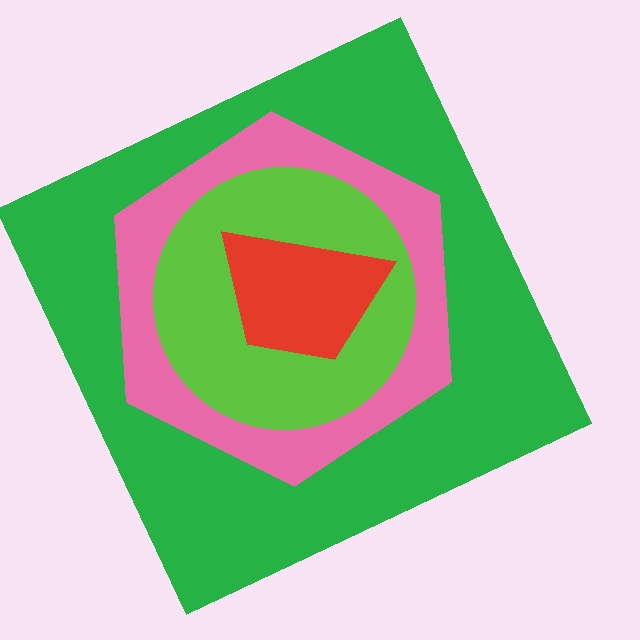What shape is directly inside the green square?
The pink hexagon.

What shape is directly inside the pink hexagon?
The lime circle.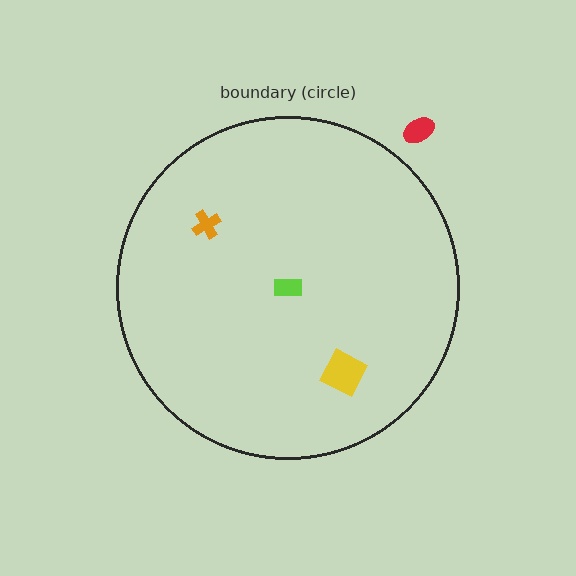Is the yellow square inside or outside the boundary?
Inside.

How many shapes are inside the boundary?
3 inside, 1 outside.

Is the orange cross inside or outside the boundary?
Inside.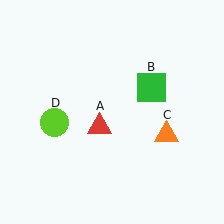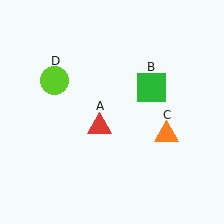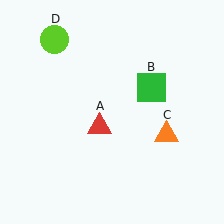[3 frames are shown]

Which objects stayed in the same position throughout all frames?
Red triangle (object A) and green square (object B) and orange triangle (object C) remained stationary.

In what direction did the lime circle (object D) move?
The lime circle (object D) moved up.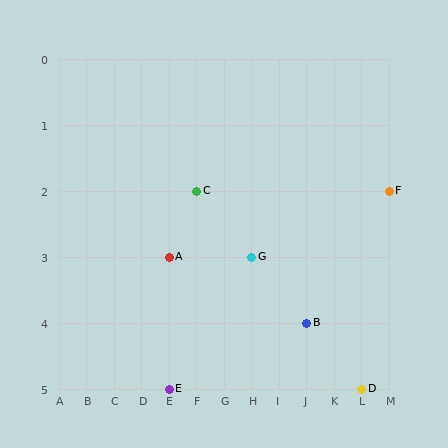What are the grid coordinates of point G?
Point G is at grid coordinates (H, 3).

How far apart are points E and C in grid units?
Points E and C are 1 column and 3 rows apart (about 3.2 grid units diagonally).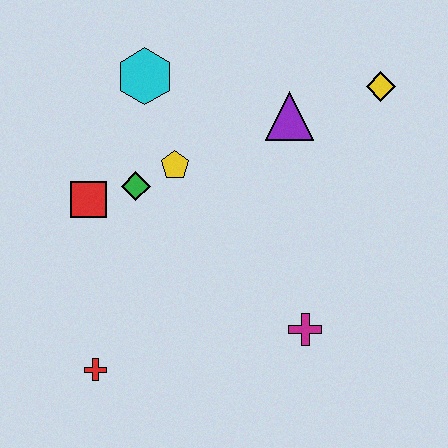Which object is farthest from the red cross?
The yellow diamond is farthest from the red cross.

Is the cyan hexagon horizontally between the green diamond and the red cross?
No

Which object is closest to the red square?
The green diamond is closest to the red square.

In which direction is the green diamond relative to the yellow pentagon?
The green diamond is to the left of the yellow pentagon.